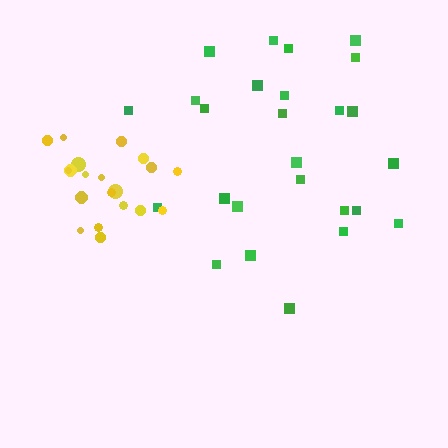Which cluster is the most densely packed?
Yellow.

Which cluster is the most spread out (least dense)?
Green.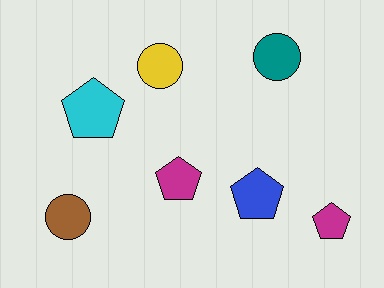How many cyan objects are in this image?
There is 1 cyan object.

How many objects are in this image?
There are 7 objects.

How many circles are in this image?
There are 3 circles.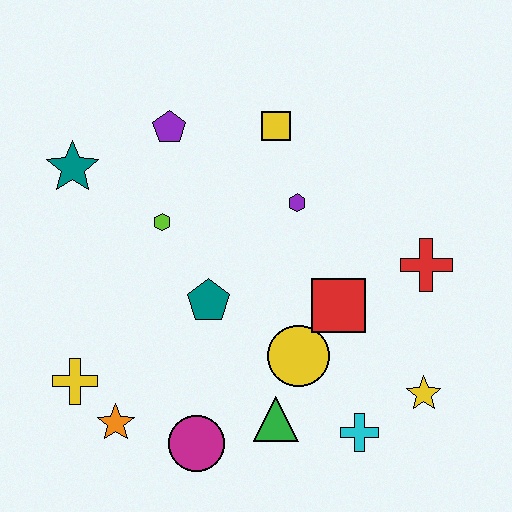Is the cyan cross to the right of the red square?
Yes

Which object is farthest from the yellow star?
The teal star is farthest from the yellow star.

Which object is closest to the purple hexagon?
The yellow square is closest to the purple hexagon.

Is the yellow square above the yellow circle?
Yes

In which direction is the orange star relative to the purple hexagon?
The orange star is below the purple hexagon.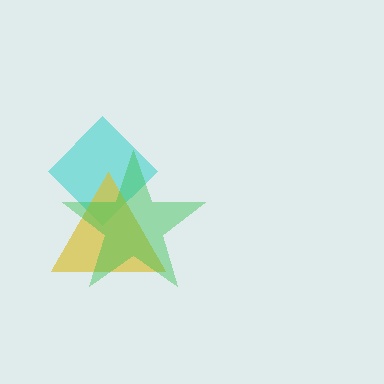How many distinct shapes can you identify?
There are 3 distinct shapes: a cyan diamond, a yellow triangle, a green star.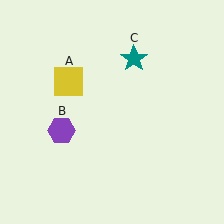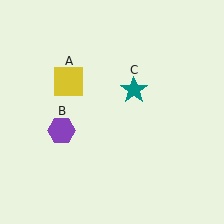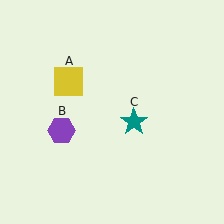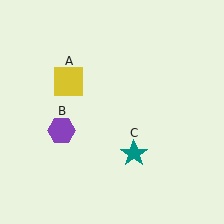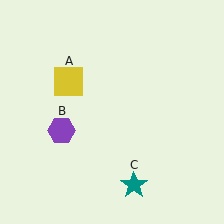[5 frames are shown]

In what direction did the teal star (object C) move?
The teal star (object C) moved down.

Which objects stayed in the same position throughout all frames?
Yellow square (object A) and purple hexagon (object B) remained stationary.